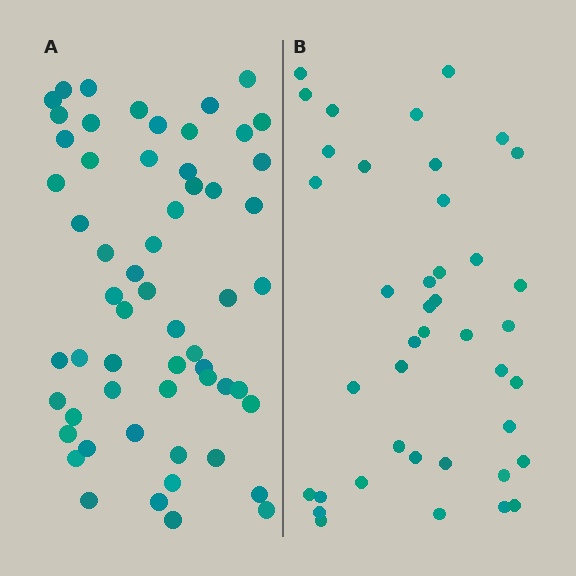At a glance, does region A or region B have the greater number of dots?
Region A (the left region) has more dots.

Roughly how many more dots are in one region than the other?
Region A has approximately 15 more dots than region B.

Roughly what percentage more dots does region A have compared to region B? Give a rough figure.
About 40% more.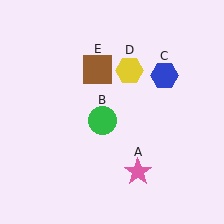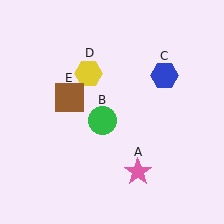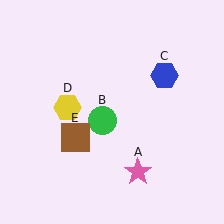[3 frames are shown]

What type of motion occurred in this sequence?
The yellow hexagon (object D), brown square (object E) rotated counterclockwise around the center of the scene.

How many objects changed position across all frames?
2 objects changed position: yellow hexagon (object D), brown square (object E).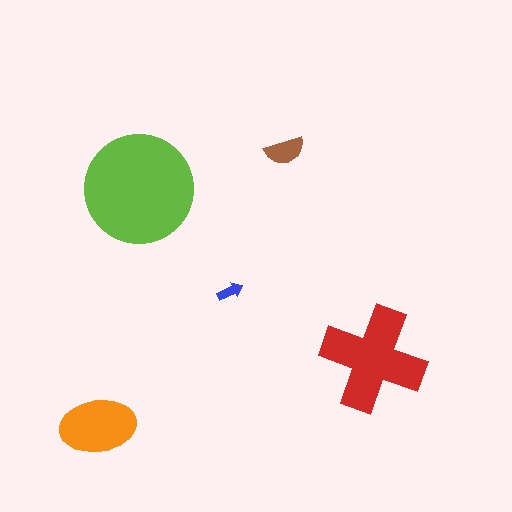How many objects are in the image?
There are 5 objects in the image.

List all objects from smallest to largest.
The blue arrow, the brown semicircle, the orange ellipse, the red cross, the lime circle.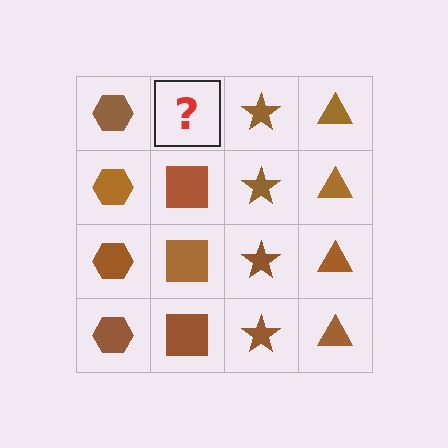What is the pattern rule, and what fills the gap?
The rule is that each column has a consistent shape. The gap should be filled with a brown square.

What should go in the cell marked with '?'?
The missing cell should contain a brown square.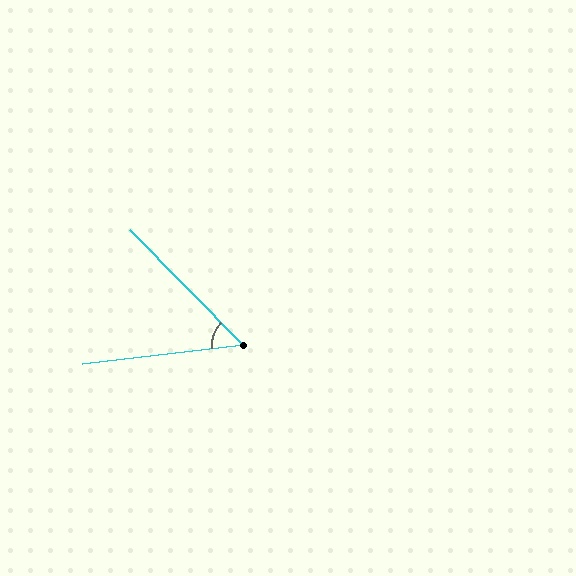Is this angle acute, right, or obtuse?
It is acute.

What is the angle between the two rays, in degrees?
Approximately 52 degrees.